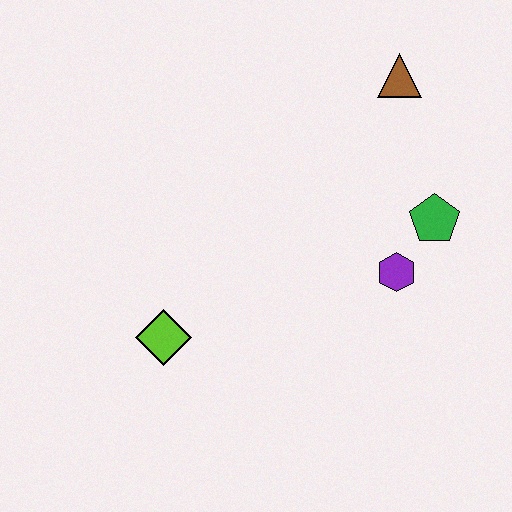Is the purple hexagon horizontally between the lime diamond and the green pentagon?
Yes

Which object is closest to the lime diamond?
The purple hexagon is closest to the lime diamond.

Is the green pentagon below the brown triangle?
Yes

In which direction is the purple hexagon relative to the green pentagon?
The purple hexagon is below the green pentagon.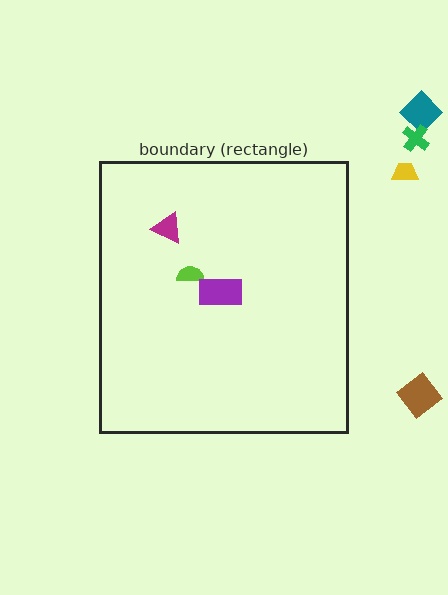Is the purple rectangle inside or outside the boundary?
Inside.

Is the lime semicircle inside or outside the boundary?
Inside.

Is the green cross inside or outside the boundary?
Outside.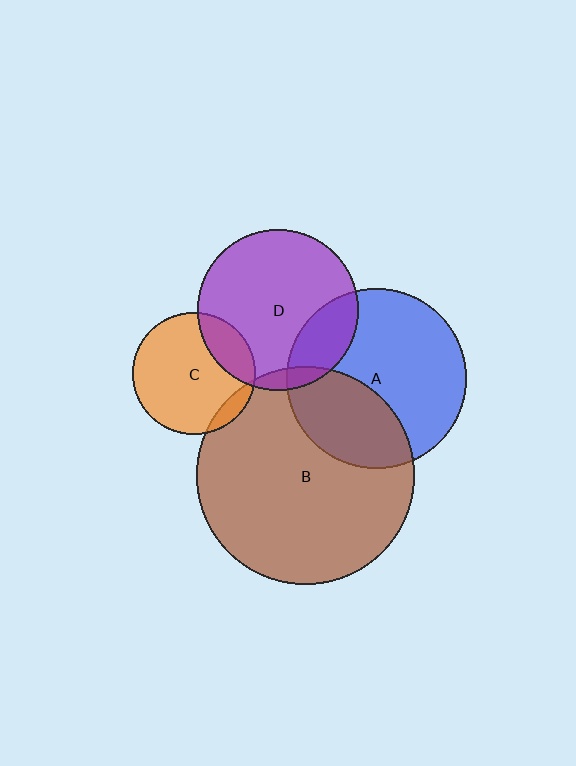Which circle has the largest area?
Circle B (brown).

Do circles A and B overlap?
Yes.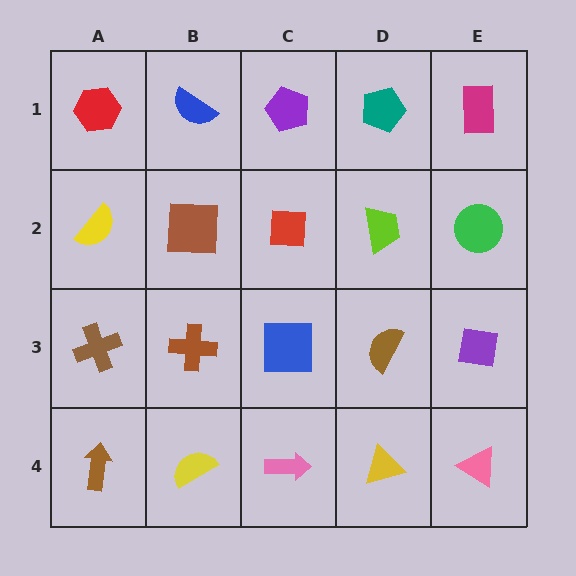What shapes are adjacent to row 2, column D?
A teal pentagon (row 1, column D), a brown semicircle (row 3, column D), a red square (row 2, column C), a green circle (row 2, column E).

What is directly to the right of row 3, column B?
A blue square.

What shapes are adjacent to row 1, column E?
A green circle (row 2, column E), a teal pentagon (row 1, column D).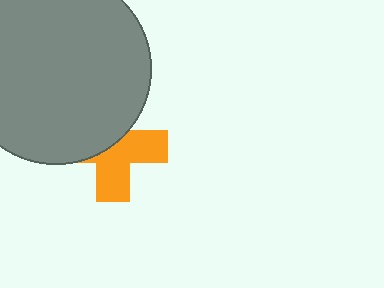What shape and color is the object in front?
The object in front is a gray circle.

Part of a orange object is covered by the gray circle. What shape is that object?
It is a cross.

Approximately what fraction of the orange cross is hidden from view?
Roughly 48% of the orange cross is hidden behind the gray circle.